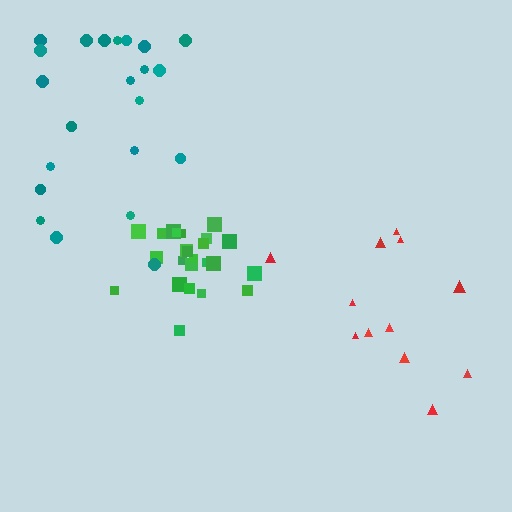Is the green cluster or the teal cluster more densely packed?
Green.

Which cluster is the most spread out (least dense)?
Red.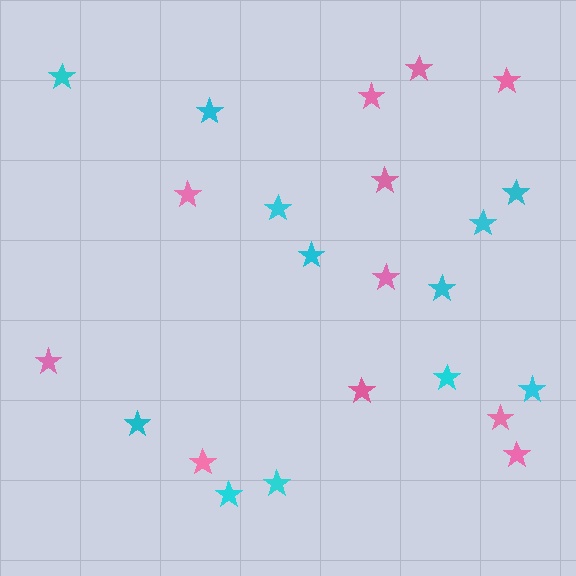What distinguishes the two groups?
There are 2 groups: one group of pink stars (11) and one group of cyan stars (12).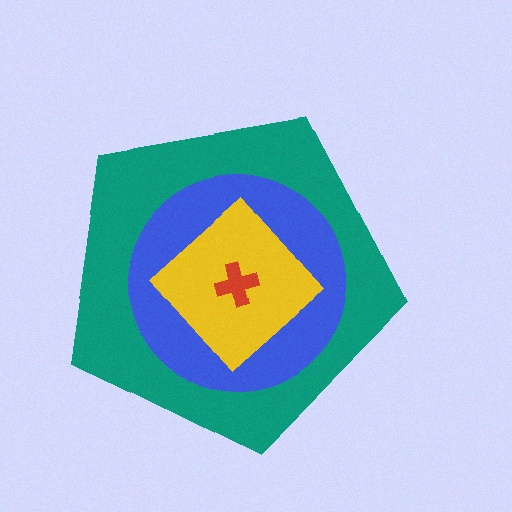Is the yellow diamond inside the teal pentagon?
Yes.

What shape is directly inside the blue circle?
The yellow diamond.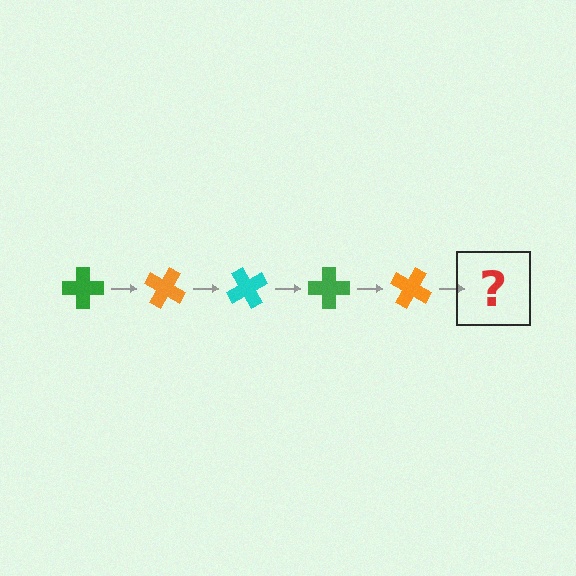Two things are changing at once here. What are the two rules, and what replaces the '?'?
The two rules are that it rotates 30 degrees each step and the color cycles through green, orange, and cyan. The '?' should be a cyan cross, rotated 150 degrees from the start.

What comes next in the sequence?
The next element should be a cyan cross, rotated 150 degrees from the start.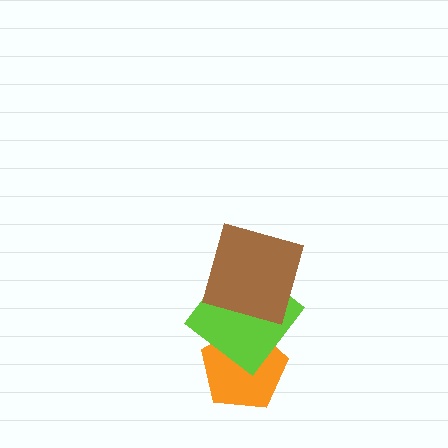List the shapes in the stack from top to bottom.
From top to bottom: the brown square, the lime diamond, the orange pentagon.